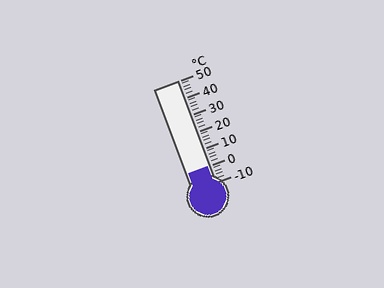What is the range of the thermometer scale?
The thermometer scale ranges from -10°C to 50°C.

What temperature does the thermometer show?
The thermometer shows approximately 0°C.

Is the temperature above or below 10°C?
The temperature is below 10°C.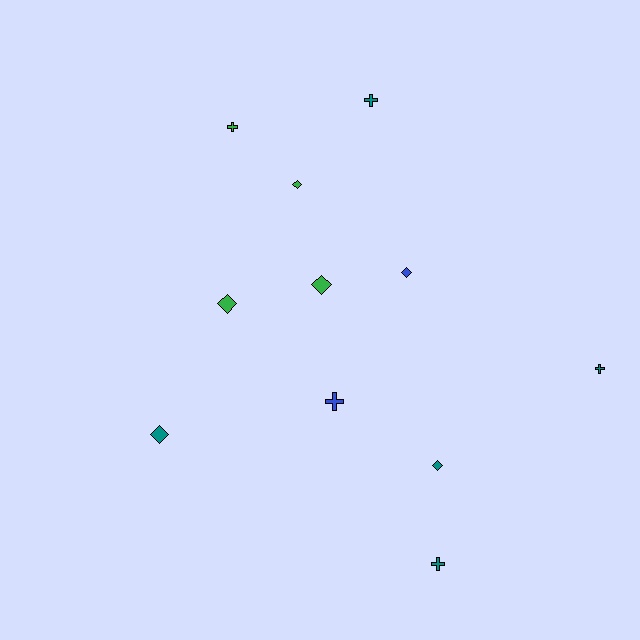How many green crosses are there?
There is 1 green cross.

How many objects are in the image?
There are 11 objects.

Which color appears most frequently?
Teal, with 5 objects.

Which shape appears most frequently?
Diamond, with 6 objects.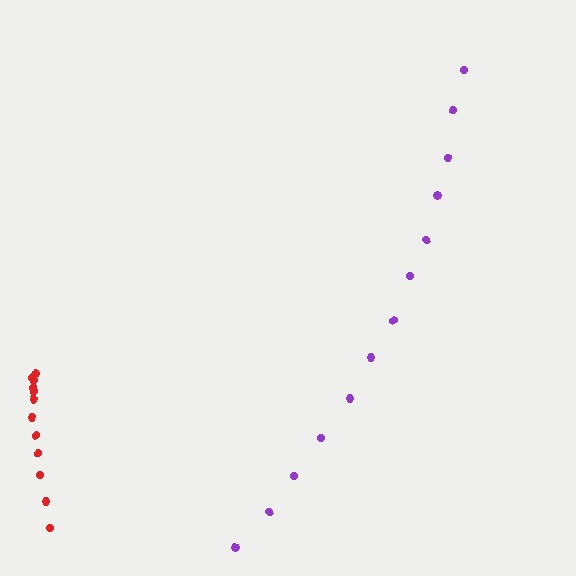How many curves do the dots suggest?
There are 2 distinct paths.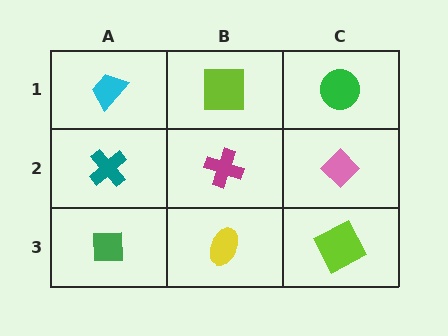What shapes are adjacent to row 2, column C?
A green circle (row 1, column C), a lime square (row 3, column C), a magenta cross (row 2, column B).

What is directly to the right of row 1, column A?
A lime square.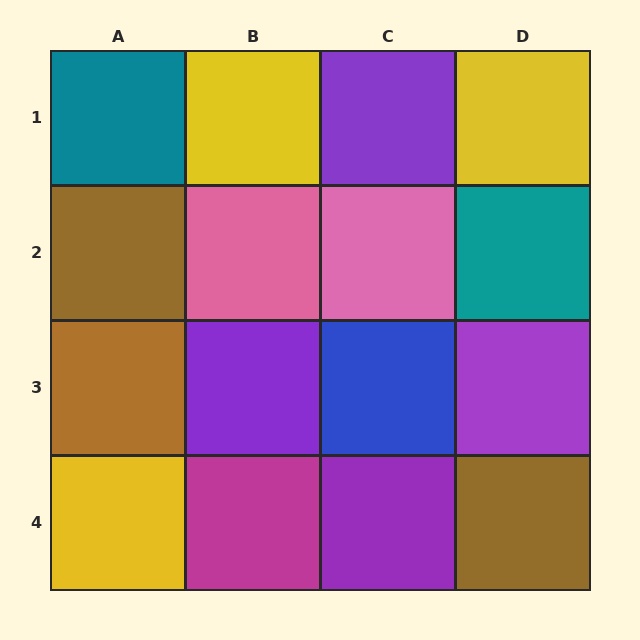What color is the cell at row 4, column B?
Magenta.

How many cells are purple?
4 cells are purple.